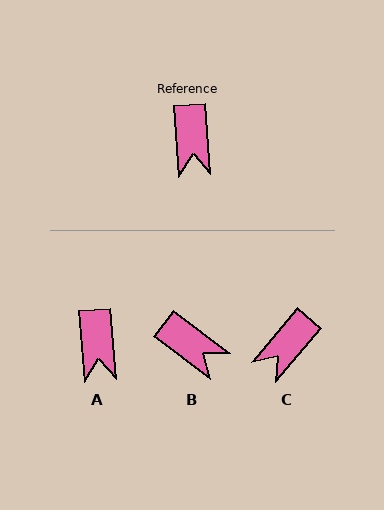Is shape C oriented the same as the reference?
No, it is off by about 45 degrees.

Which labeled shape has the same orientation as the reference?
A.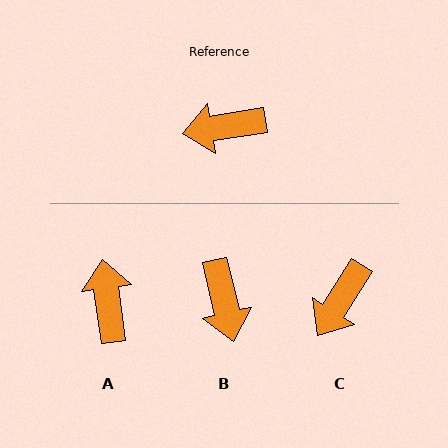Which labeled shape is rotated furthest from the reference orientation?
B, about 94 degrees away.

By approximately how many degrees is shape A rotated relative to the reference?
Approximately 92 degrees clockwise.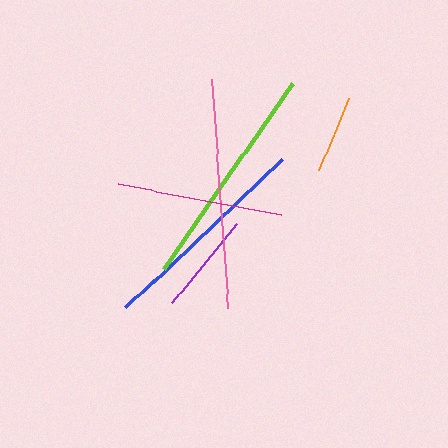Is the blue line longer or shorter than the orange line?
The blue line is longer than the orange line.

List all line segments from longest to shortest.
From longest to shortest: pink, lime, blue, magenta, purple, orange.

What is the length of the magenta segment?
The magenta segment is approximately 166 pixels long.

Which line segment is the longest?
The pink line is the longest at approximately 229 pixels.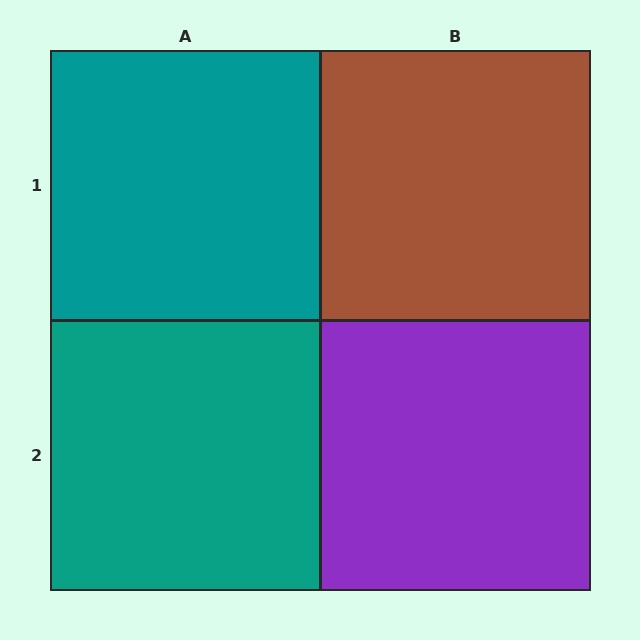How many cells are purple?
1 cell is purple.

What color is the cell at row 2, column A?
Teal.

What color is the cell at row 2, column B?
Purple.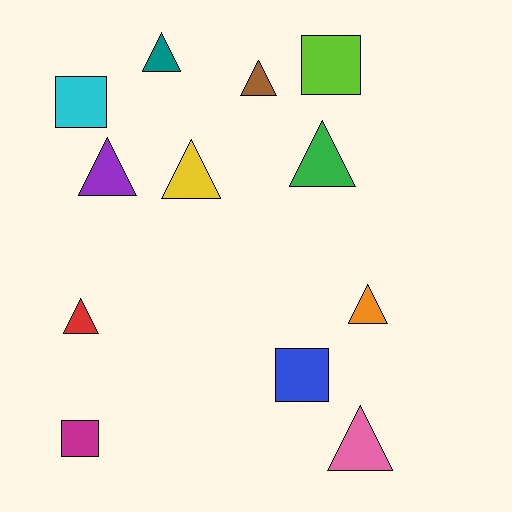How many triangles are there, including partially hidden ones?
There are 8 triangles.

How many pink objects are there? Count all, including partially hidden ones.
There is 1 pink object.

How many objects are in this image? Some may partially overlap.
There are 12 objects.